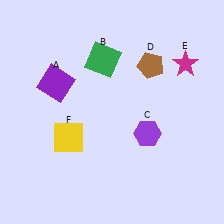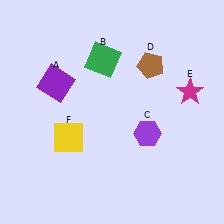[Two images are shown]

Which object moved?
The magenta star (E) moved down.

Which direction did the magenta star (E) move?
The magenta star (E) moved down.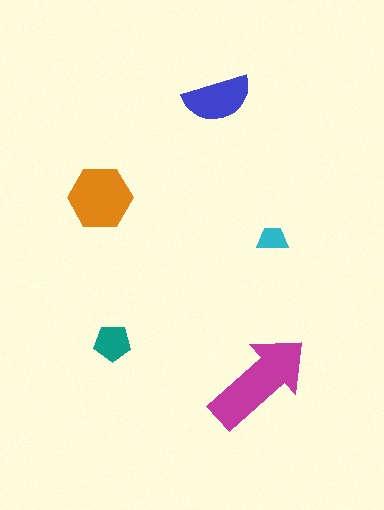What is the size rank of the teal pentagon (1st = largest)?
4th.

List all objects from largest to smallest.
The magenta arrow, the orange hexagon, the blue semicircle, the teal pentagon, the cyan trapezoid.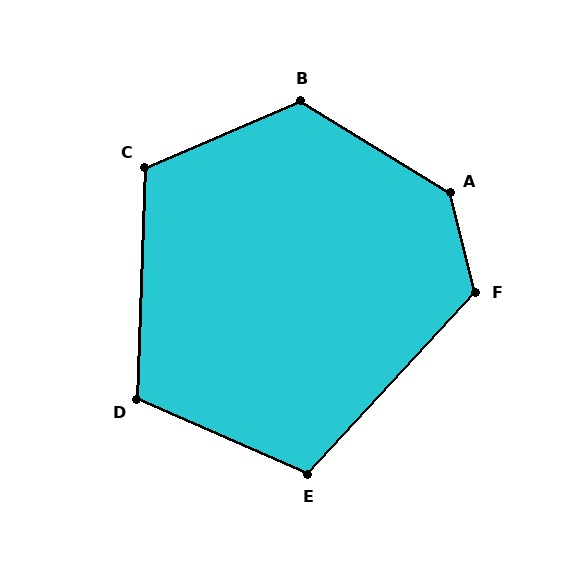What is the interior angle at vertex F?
Approximately 123 degrees (obtuse).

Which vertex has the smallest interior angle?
E, at approximately 109 degrees.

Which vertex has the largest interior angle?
A, at approximately 136 degrees.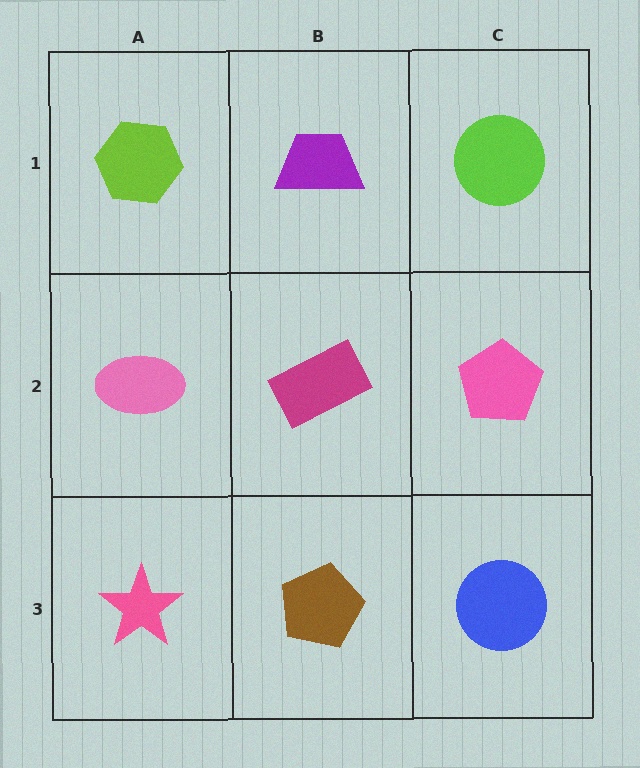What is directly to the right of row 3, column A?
A brown pentagon.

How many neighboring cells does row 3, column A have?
2.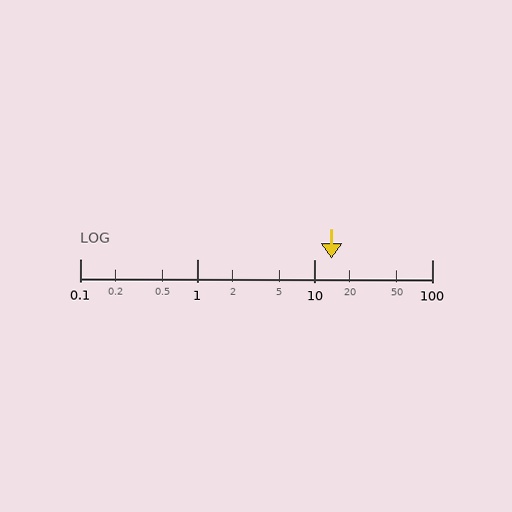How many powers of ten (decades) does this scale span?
The scale spans 3 decades, from 0.1 to 100.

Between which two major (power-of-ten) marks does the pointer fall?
The pointer is between 10 and 100.